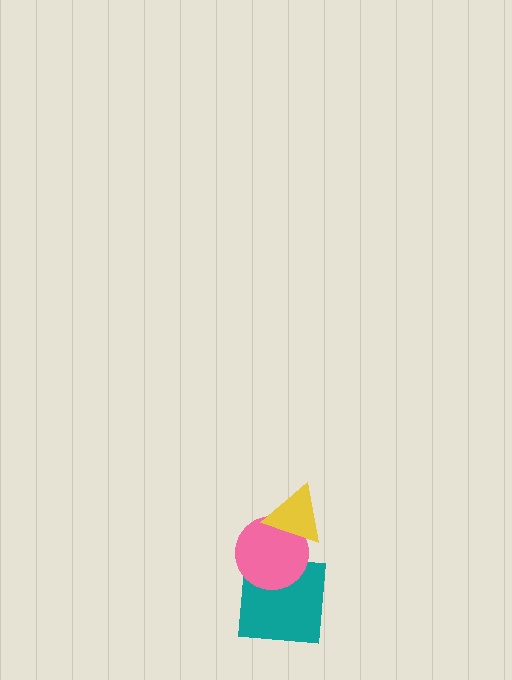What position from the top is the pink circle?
The pink circle is 2nd from the top.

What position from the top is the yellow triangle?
The yellow triangle is 1st from the top.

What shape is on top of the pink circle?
The yellow triangle is on top of the pink circle.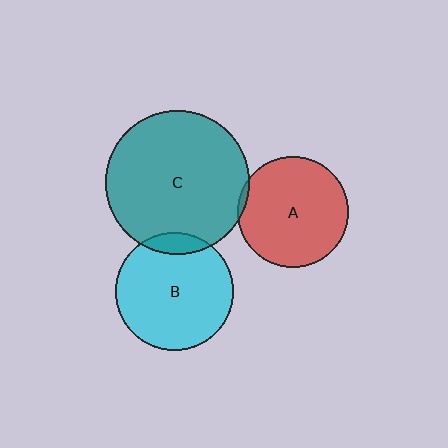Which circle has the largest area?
Circle C (teal).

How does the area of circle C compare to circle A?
Approximately 1.7 times.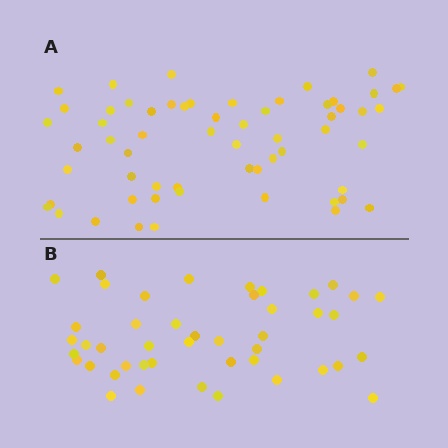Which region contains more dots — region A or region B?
Region A (the top region) has more dots.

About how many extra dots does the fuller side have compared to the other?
Region A has approximately 15 more dots than region B.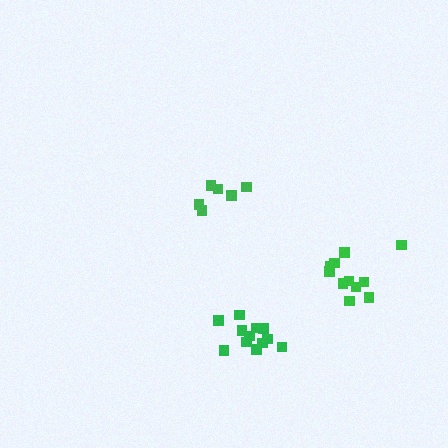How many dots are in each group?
Group 1: 6 dots, Group 2: 12 dots, Group 3: 12 dots (30 total).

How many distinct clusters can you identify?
There are 3 distinct clusters.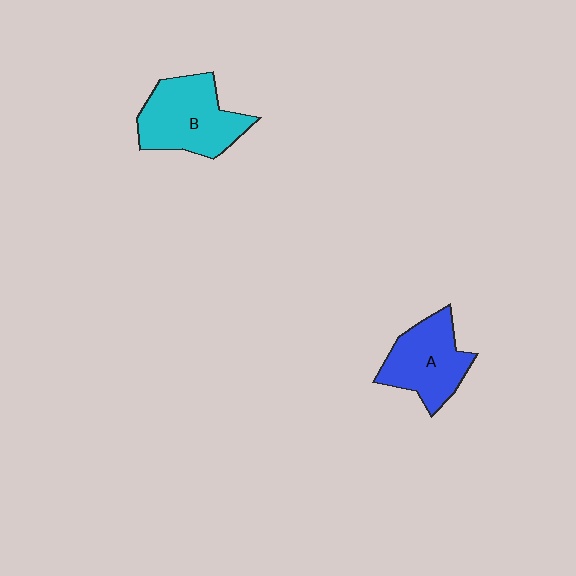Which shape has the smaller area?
Shape A (blue).